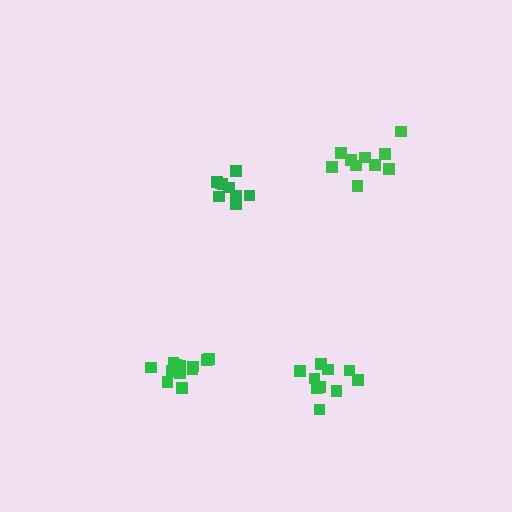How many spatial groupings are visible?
There are 4 spatial groupings.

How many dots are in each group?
Group 1: 10 dots, Group 2: 12 dots, Group 3: 9 dots, Group 4: 10 dots (41 total).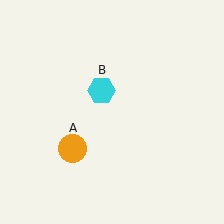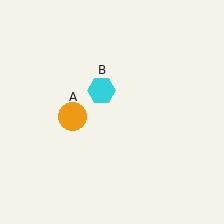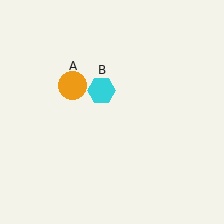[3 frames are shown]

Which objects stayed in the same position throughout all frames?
Cyan hexagon (object B) remained stationary.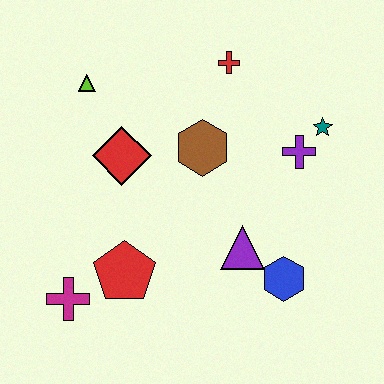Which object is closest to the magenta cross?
The red pentagon is closest to the magenta cross.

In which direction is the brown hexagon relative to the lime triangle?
The brown hexagon is to the right of the lime triangle.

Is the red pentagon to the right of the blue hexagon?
No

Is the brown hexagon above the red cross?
No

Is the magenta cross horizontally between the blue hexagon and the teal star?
No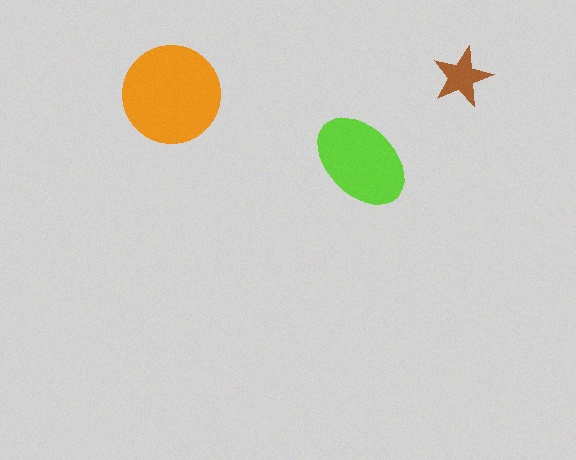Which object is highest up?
The brown star is topmost.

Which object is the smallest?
The brown star.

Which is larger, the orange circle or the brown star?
The orange circle.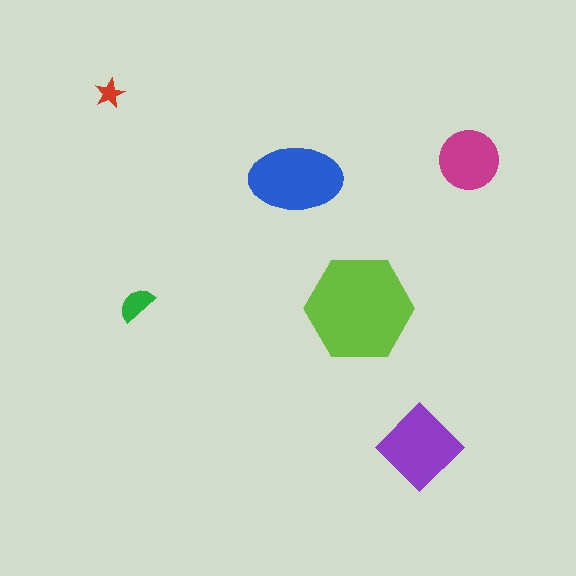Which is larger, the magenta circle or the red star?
The magenta circle.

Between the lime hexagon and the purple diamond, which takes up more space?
The lime hexagon.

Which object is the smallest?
The red star.